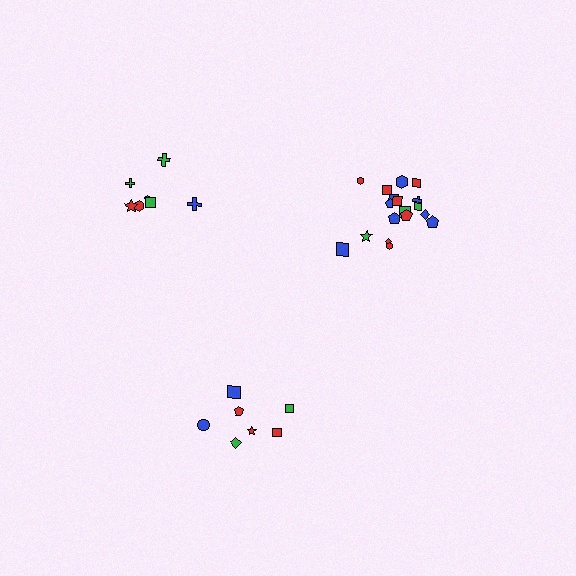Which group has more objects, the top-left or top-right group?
The top-right group.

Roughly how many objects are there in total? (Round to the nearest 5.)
Roughly 35 objects in total.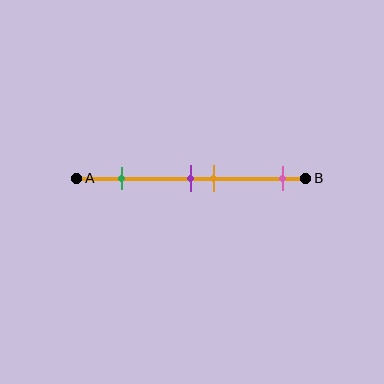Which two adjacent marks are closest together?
The purple and orange marks are the closest adjacent pair.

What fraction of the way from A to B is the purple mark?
The purple mark is approximately 50% (0.5) of the way from A to B.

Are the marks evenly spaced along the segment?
No, the marks are not evenly spaced.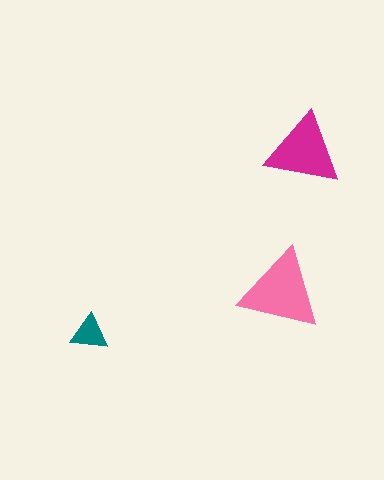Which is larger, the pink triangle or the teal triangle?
The pink one.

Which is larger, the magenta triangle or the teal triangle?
The magenta one.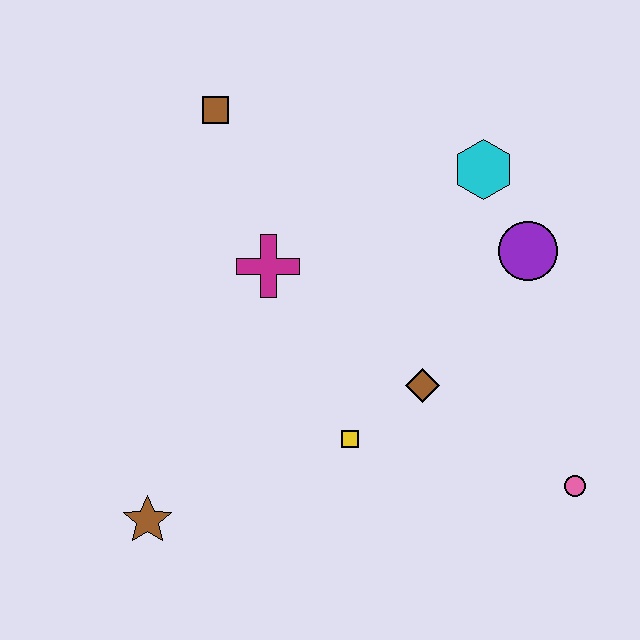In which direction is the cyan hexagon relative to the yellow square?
The cyan hexagon is above the yellow square.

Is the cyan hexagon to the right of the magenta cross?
Yes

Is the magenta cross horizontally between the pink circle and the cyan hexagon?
No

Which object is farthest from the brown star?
The cyan hexagon is farthest from the brown star.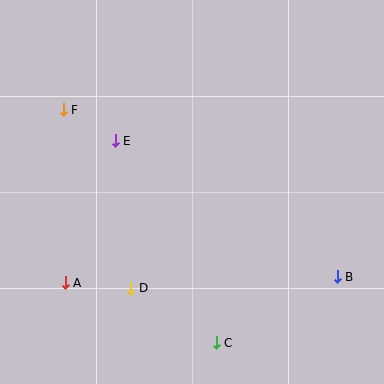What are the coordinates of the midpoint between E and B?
The midpoint between E and B is at (226, 209).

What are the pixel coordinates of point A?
Point A is at (65, 283).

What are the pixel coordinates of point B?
Point B is at (337, 277).